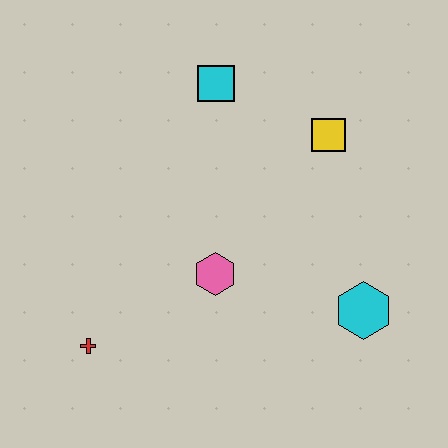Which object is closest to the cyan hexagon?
The pink hexagon is closest to the cyan hexagon.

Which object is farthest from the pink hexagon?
The cyan square is farthest from the pink hexagon.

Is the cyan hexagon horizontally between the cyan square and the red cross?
No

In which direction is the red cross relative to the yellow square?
The red cross is to the left of the yellow square.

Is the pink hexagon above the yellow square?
No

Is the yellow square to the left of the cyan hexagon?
Yes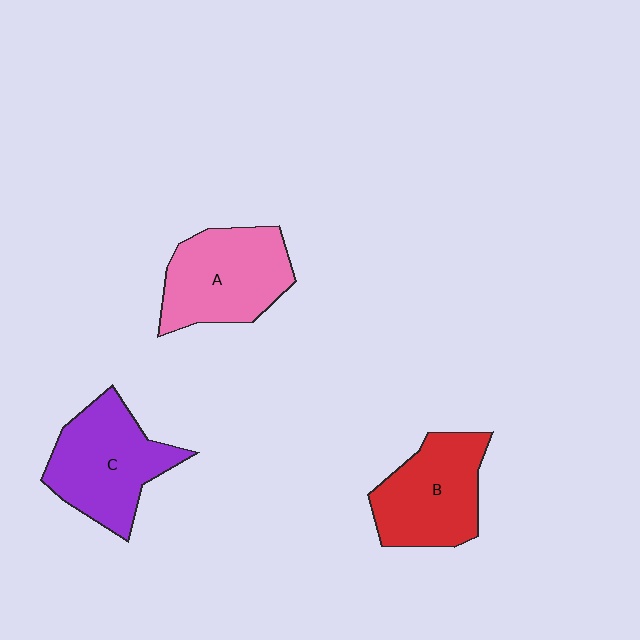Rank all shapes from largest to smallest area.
From largest to smallest: C (purple), A (pink), B (red).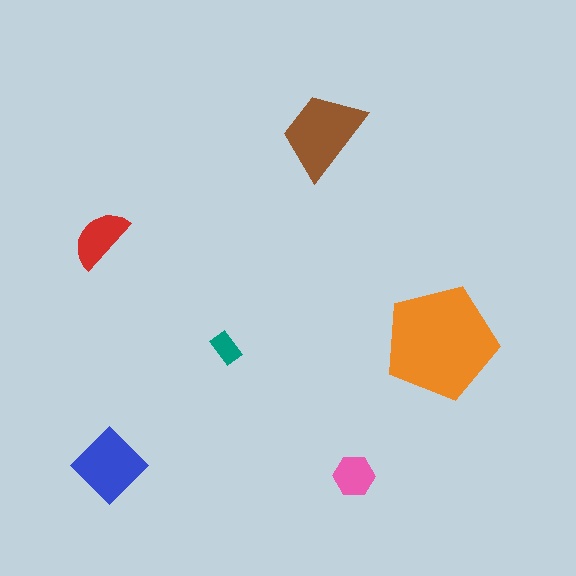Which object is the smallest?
The teal rectangle.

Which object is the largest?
The orange pentagon.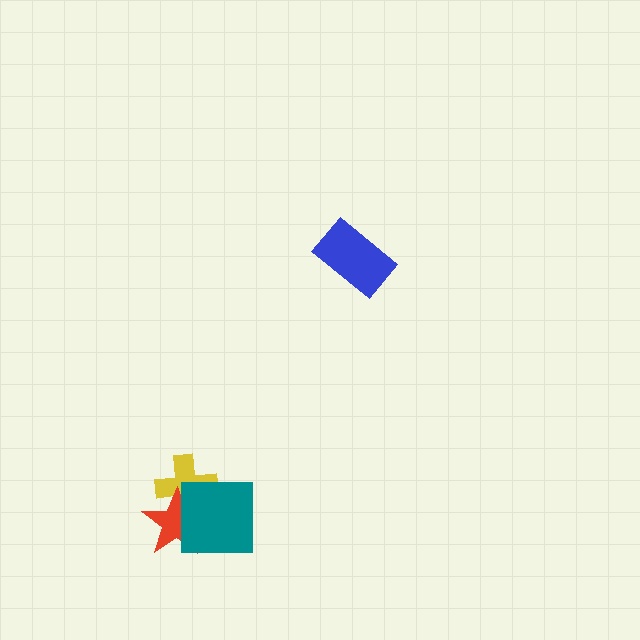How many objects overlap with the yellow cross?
2 objects overlap with the yellow cross.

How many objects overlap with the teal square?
2 objects overlap with the teal square.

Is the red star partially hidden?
Yes, it is partially covered by another shape.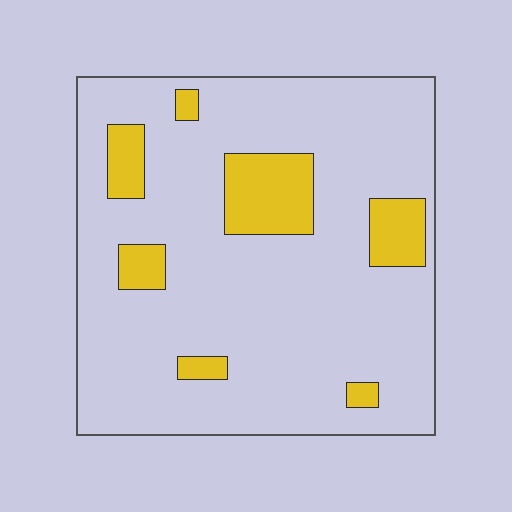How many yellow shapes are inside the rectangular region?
7.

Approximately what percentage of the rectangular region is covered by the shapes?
Approximately 15%.